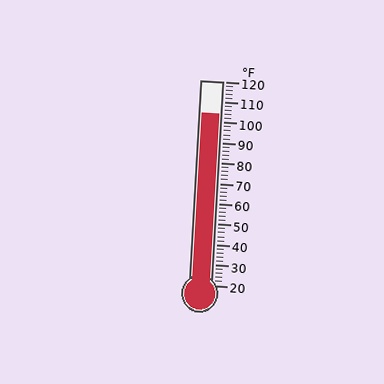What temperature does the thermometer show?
The thermometer shows approximately 104°F.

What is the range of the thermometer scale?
The thermometer scale ranges from 20°F to 120°F.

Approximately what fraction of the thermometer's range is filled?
The thermometer is filled to approximately 85% of its range.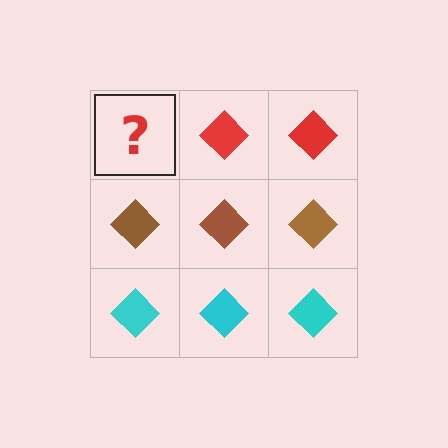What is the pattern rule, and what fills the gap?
The rule is that each row has a consistent color. The gap should be filled with a red diamond.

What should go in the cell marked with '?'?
The missing cell should contain a red diamond.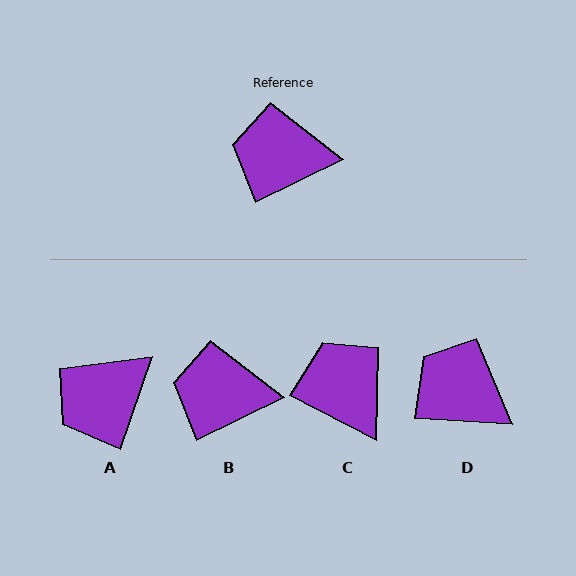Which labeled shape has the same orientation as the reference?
B.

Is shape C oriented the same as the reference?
No, it is off by about 53 degrees.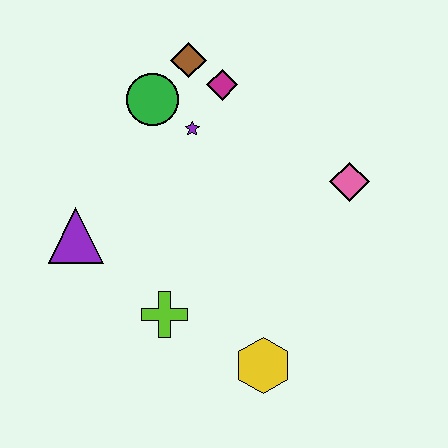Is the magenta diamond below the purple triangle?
No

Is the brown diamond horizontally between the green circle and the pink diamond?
Yes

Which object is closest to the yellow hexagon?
The lime cross is closest to the yellow hexagon.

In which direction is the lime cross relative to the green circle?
The lime cross is below the green circle.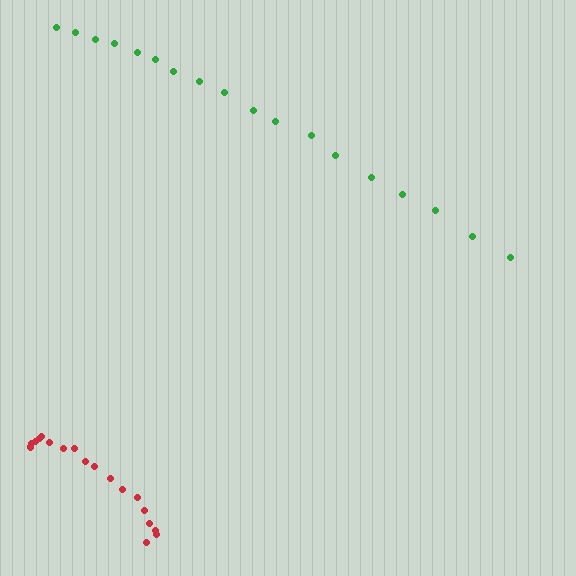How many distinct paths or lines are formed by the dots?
There are 2 distinct paths.